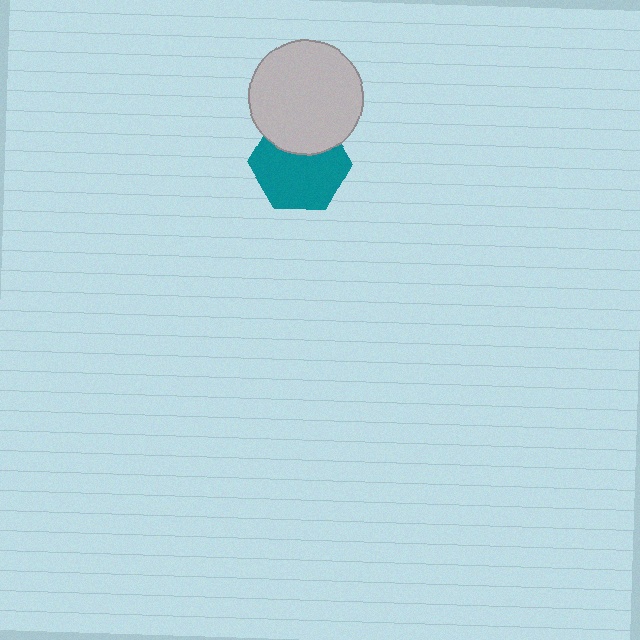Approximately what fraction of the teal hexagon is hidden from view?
Roughly 32% of the teal hexagon is hidden behind the light gray circle.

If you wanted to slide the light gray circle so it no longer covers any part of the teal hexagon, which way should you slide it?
Slide it up — that is the most direct way to separate the two shapes.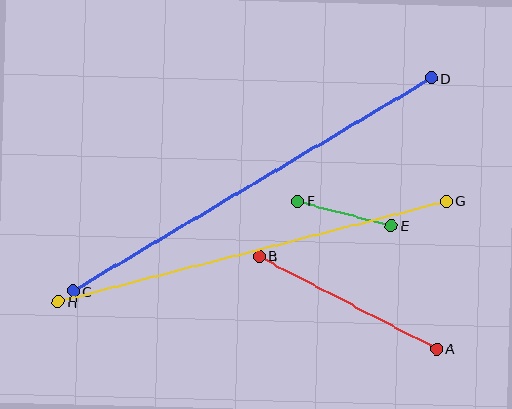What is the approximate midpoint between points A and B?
The midpoint is at approximately (348, 303) pixels.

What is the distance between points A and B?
The distance is approximately 200 pixels.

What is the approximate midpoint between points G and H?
The midpoint is at approximately (252, 251) pixels.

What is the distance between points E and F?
The distance is approximately 97 pixels.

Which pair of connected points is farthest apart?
Points C and D are farthest apart.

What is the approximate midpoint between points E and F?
The midpoint is at approximately (345, 214) pixels.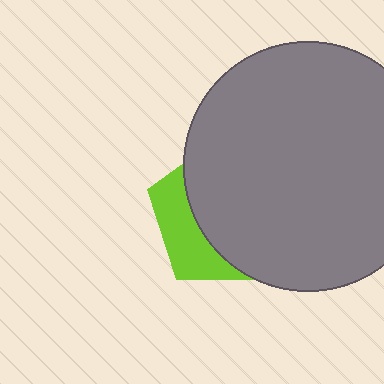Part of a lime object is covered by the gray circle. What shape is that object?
It is a pentagon.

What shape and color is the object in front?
The object in front is a gray circle.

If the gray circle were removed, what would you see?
You would see the complete lime pentagon.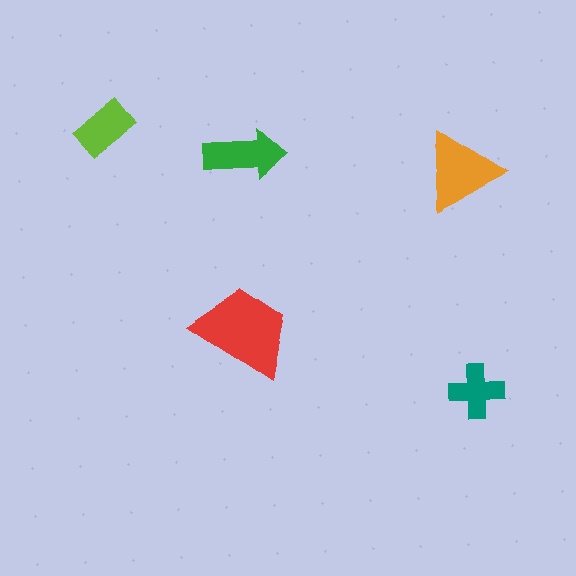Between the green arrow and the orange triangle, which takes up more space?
The orange triangle.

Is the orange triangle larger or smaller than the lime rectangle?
Larger.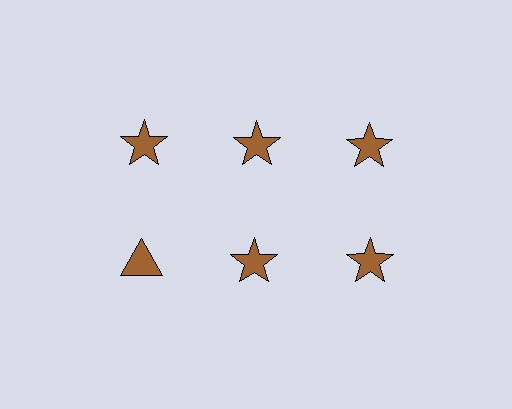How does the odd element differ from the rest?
It has a different shape: triangle instead of star.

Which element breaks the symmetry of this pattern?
The brown triangle in the second row, leftmost column breaks the symmetry. All other shapes are brown stars.